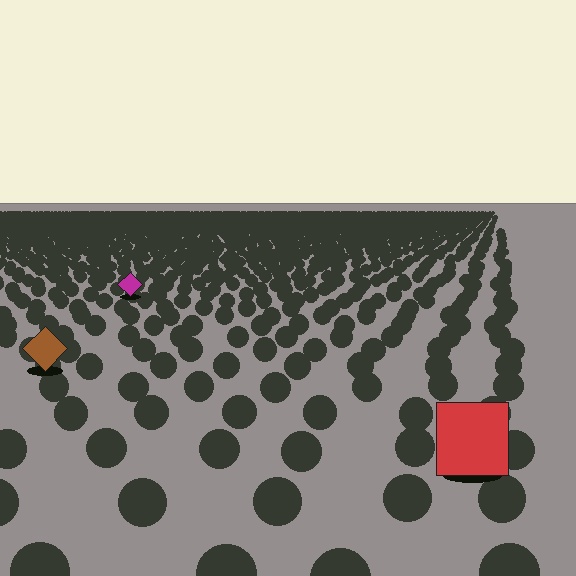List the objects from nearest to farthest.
From nearest to farthest: the red square, the brown diamond, the magenta diamond.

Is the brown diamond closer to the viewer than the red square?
No. The red square is closer — you can tell from the texture gradient: the ground texture is coarser near it.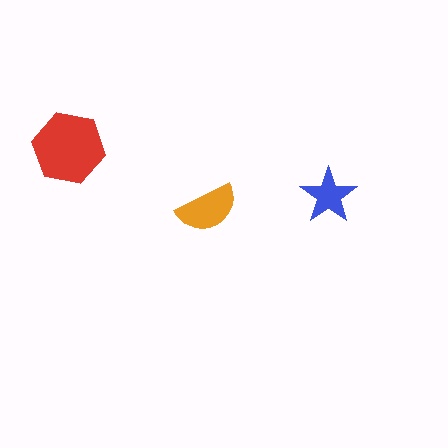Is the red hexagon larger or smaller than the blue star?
Larger.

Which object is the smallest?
The blue star.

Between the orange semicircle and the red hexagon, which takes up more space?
The red hexagon.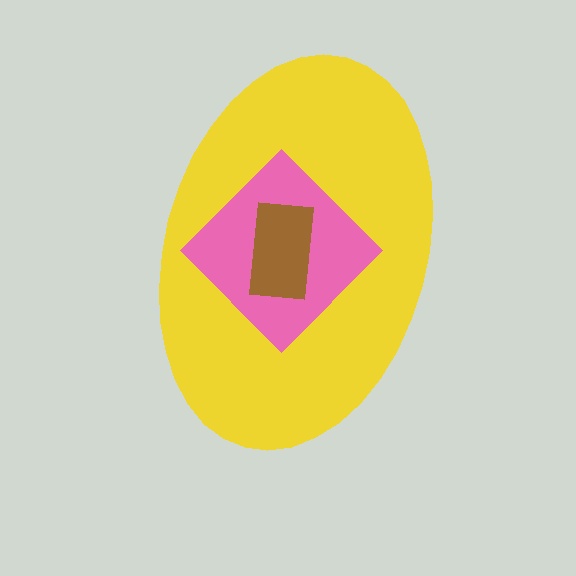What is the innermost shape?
The brown rectangle.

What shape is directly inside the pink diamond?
The brown rectangle.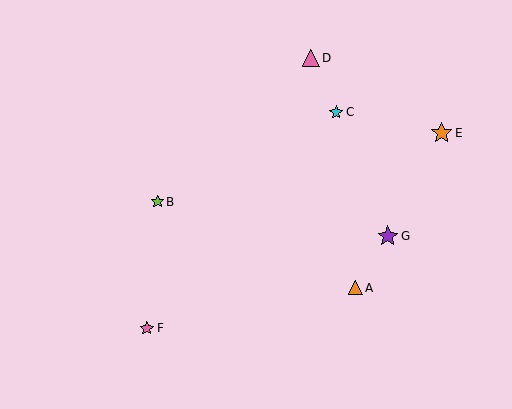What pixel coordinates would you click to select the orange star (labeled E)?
Click at (442, 133) to select the orange star E.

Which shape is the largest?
The orange star (labeled E) is the largest.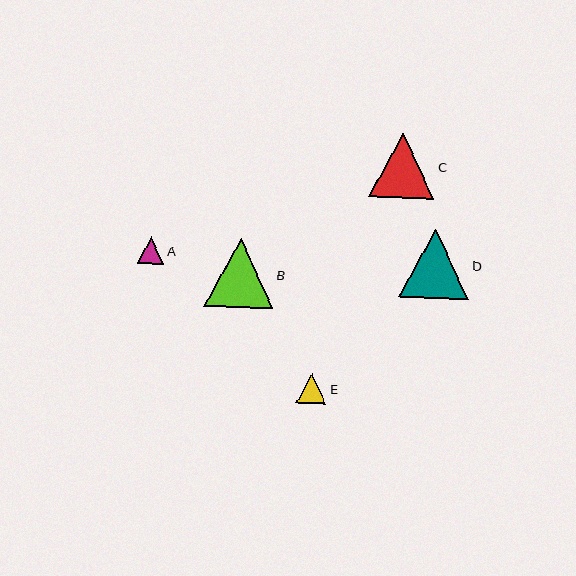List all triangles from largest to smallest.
From largest to smallest: D, B, C, E, A.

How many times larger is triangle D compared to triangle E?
Triangle D is approximately 2.3 times the size of triangle E.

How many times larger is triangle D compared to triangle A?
Triangle D is approximately 2.6 times the size of triangle A.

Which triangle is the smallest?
Triangle A is the smallest with a size of approximately 27 pixels.